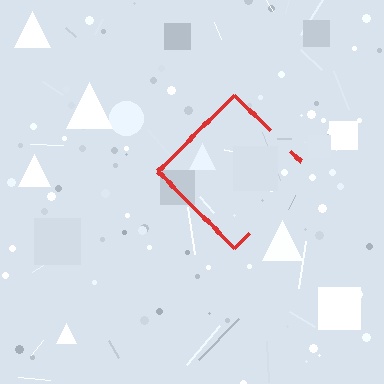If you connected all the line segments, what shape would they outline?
They would outline a diamond.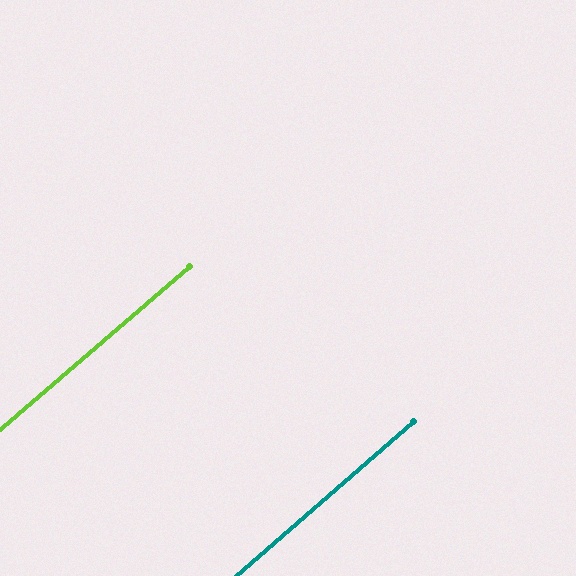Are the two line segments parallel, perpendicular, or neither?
Parallel — their directions differ by only 0.6°.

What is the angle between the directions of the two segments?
Approximately 1 degree.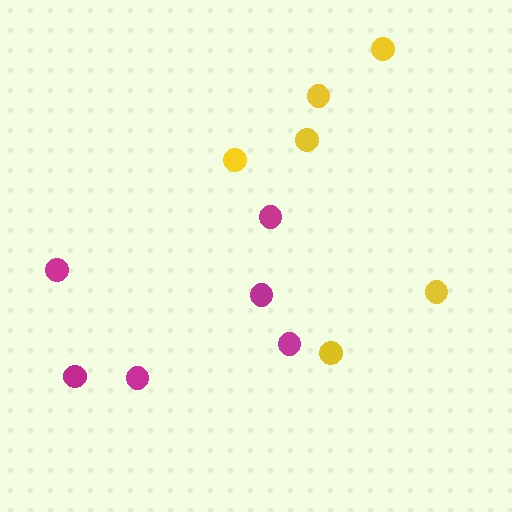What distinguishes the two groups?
There are 2 groups: one group of magenta circles (6) and one group of yellow circles (6).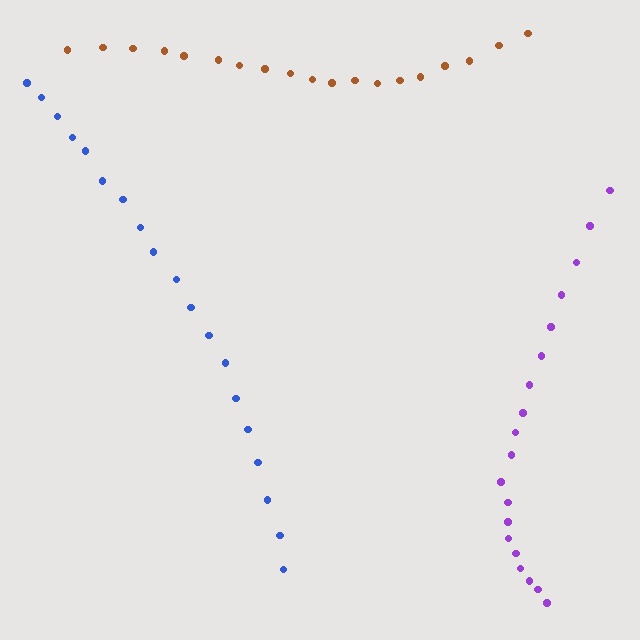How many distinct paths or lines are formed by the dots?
There are 3 distinct paths.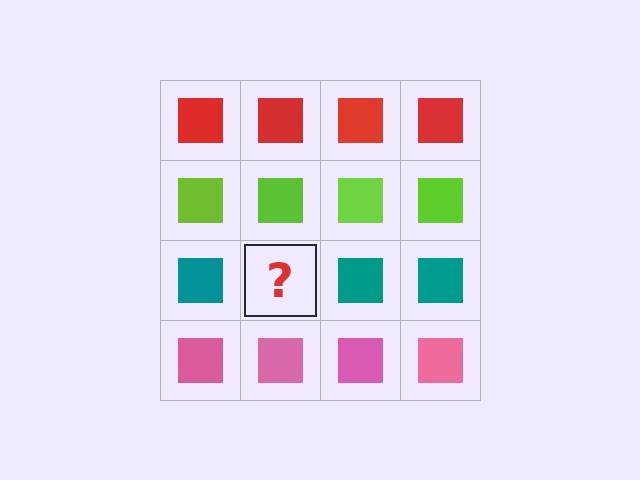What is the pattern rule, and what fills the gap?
The rule is that each row has a consistent color. The gap should be filled with a teal square.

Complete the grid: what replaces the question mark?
The question mark should be replaced with a teal square.